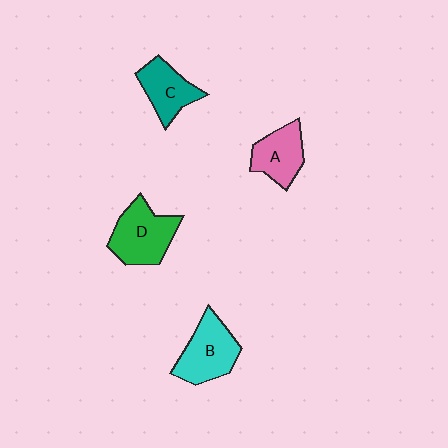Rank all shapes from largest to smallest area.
From largest to smallest: D (green), B (cyan), C (teal), A (pink).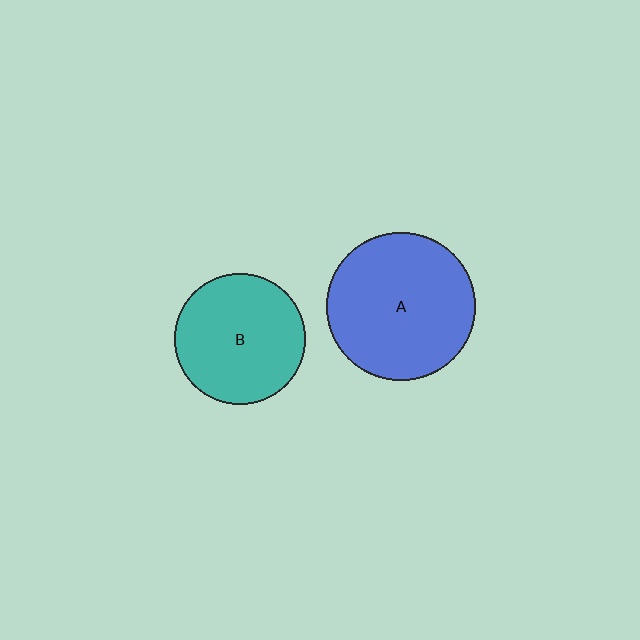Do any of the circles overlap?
No, none of the circles overlap.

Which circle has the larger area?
Circle A (blue).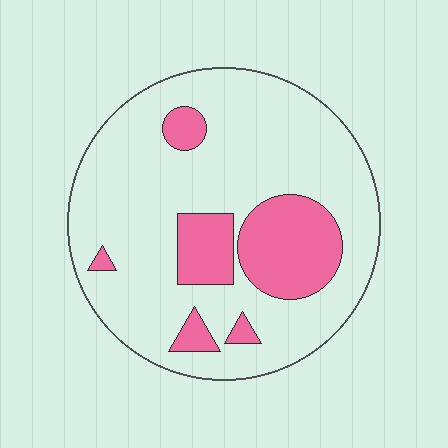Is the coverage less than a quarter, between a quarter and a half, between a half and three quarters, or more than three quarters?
Less than a quarter.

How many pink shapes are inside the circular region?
6.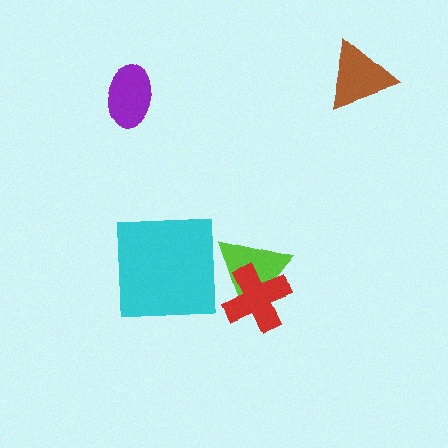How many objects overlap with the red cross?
1 object overlaps with the red cross.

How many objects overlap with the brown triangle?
0 objects overlap with the brown triangle.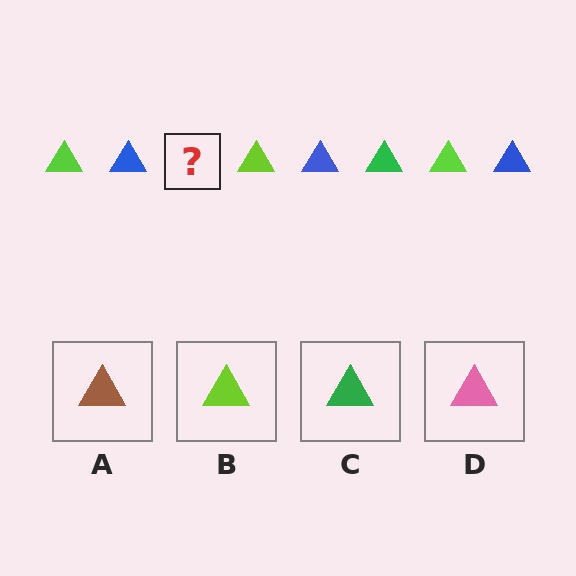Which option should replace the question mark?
Option C.